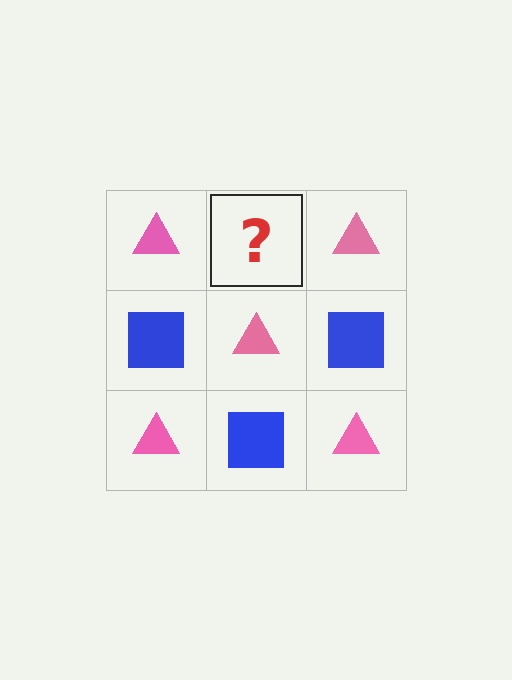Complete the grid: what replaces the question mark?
The question mark should be replaced with a blue square.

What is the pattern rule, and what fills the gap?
The rule is that it alternates pink triangle and blue square in a checkerboard pattern. The gap should be filled with a blue square.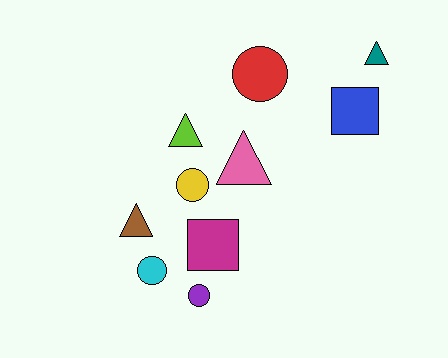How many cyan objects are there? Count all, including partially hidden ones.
There is 1 cyan object.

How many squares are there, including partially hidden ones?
There are 2 squares.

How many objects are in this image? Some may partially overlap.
There are 10 objects.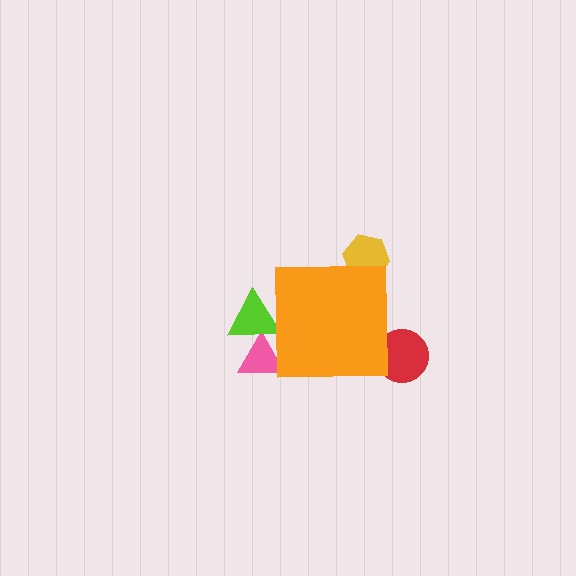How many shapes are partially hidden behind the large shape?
4 shapes are partially hidden.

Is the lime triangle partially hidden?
Yes, the lime triangle is partially hidden behind the orange square.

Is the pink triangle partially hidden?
Yes, the pink triangle is partially hidden behind the orange square.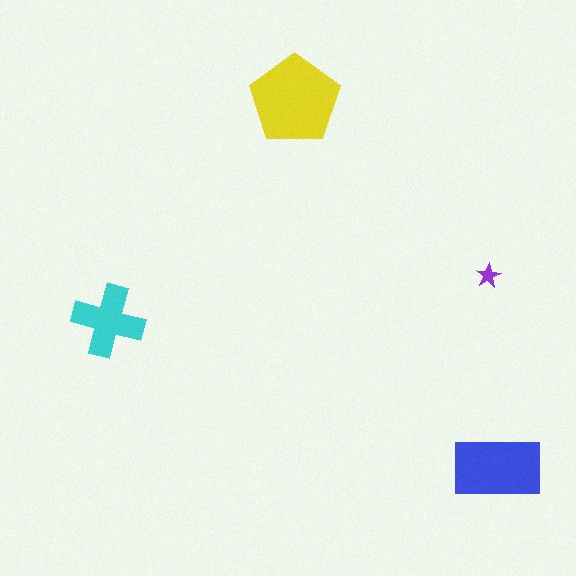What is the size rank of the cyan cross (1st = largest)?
3rd.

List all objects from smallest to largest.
The purple star, the cyan cross, the blue rectangle, the yellow pentagon.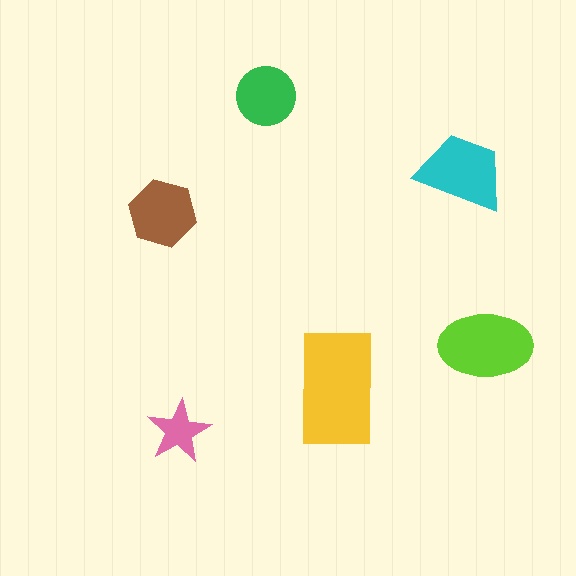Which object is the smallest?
The pink star.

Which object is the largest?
The yellow rectangle.